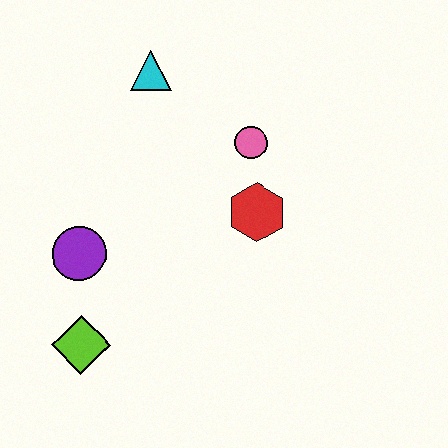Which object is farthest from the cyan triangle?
The lime diamond is farthest from the cyan triangle.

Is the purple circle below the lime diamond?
No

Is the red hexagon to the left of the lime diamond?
No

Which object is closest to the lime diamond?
The purple circle is closest to the lime diamond.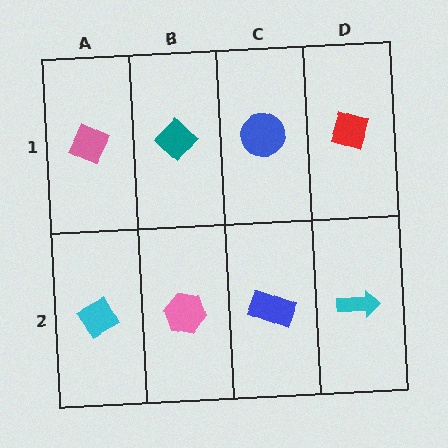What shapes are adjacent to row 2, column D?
A red diamond (row 1, column D), a blue rectangle (row 2, column C).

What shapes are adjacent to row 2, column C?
A blue circle (row 1, column C), a pink hexagon (row 2, column B), a cyan arrow (row 2, column D).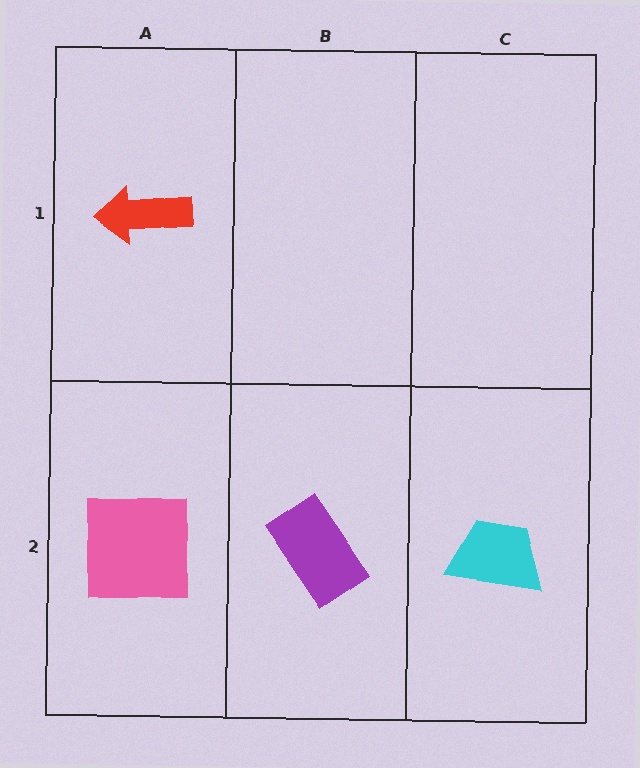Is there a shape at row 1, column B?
No, that cell is empty.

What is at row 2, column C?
A cyan trapezoid.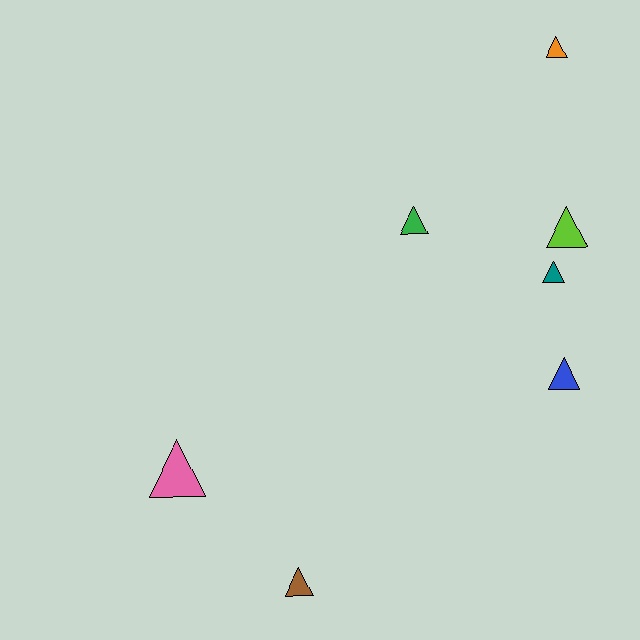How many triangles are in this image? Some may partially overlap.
There are 7 triangles.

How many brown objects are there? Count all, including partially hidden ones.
There is 1 brown object.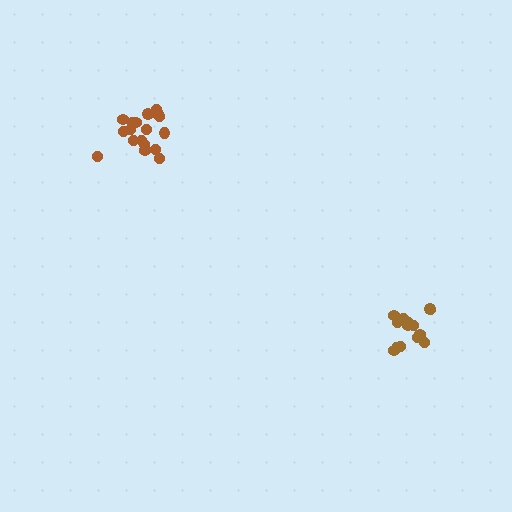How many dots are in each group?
Group 1: 18 dots, Group 2: 14 dots (32 total).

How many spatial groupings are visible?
There are 2 spatial groupings.